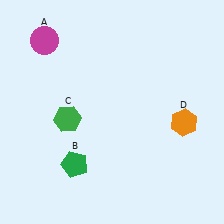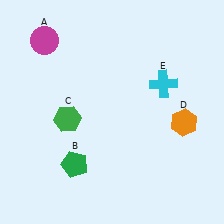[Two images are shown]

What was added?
A cyan cross (E) was added in Image 2.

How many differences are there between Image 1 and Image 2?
There is 1 difference between the two images.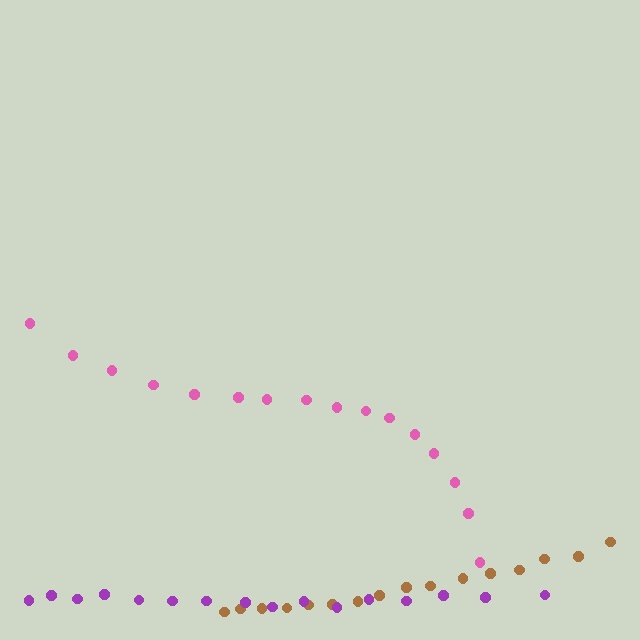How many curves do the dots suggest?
There are 3 distinct paths.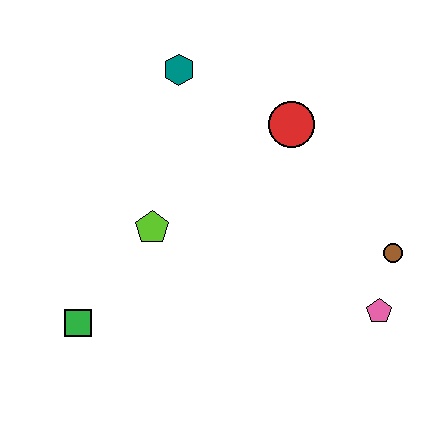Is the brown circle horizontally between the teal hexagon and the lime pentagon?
No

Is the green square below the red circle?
Yes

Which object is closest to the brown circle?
The pink pentagon is closest to the brown circle.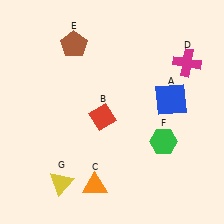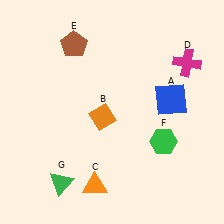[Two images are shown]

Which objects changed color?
B changed from red to orange. G changed from yellow to green.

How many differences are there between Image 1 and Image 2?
There are 2 differences between the two images.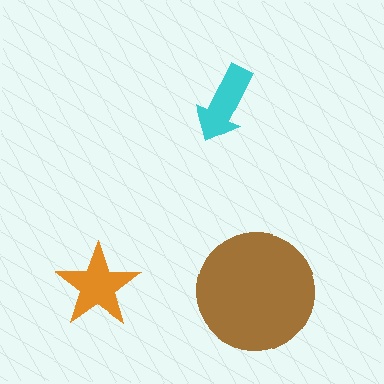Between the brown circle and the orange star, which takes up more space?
The brown circle.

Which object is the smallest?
The cyan arrow.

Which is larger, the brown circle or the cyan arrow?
The brown circle.